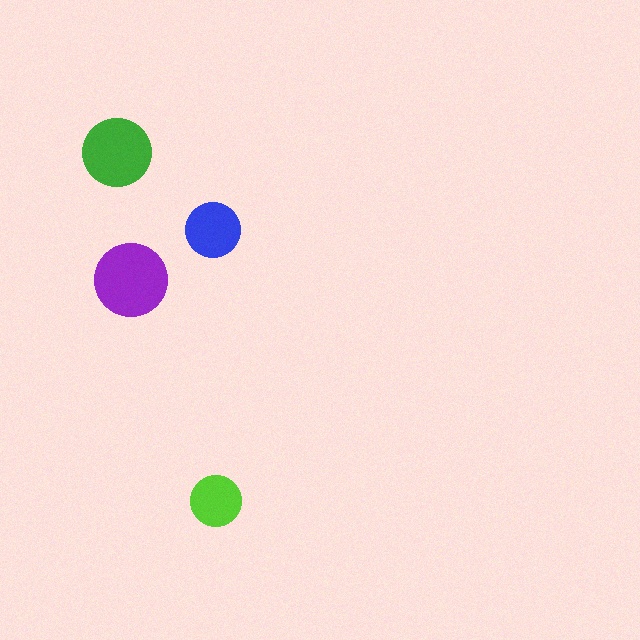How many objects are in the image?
There are 4 objects in the image.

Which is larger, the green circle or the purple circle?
The purple one.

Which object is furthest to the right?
The lime circle is rightmost.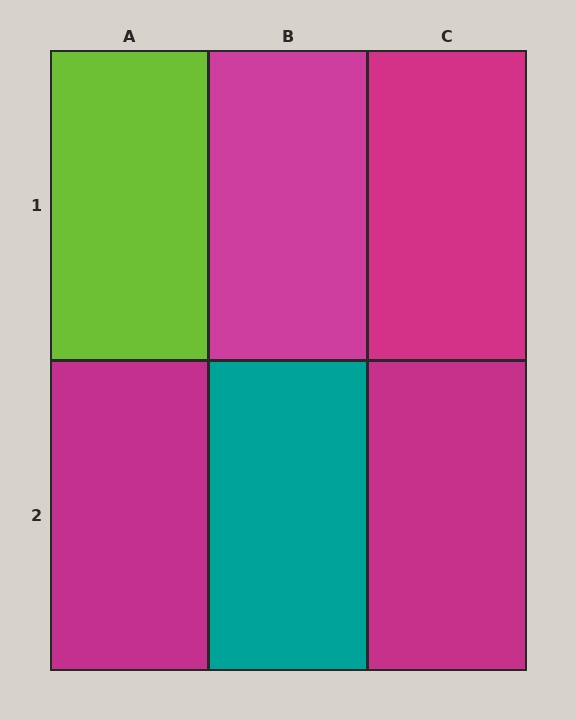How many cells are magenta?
4 cells are magenta.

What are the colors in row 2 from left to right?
Magenta, teal, magenta.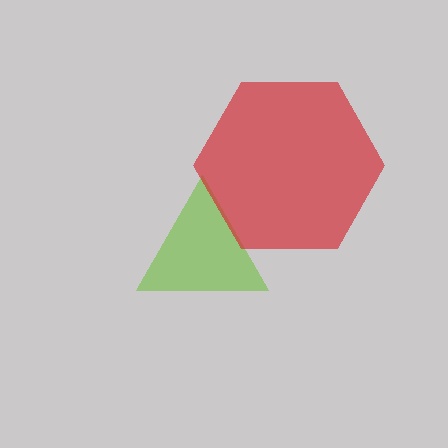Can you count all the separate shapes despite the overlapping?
Yes, there are 2 separate shapes.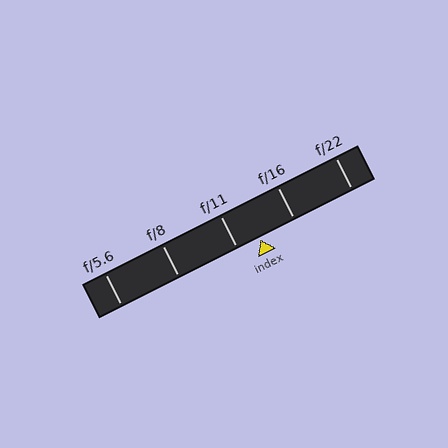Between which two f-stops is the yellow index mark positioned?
The index mark is between f/11 and f/16.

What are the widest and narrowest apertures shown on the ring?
The widest aperture shown is f/5.6 and the narrowest is f/22.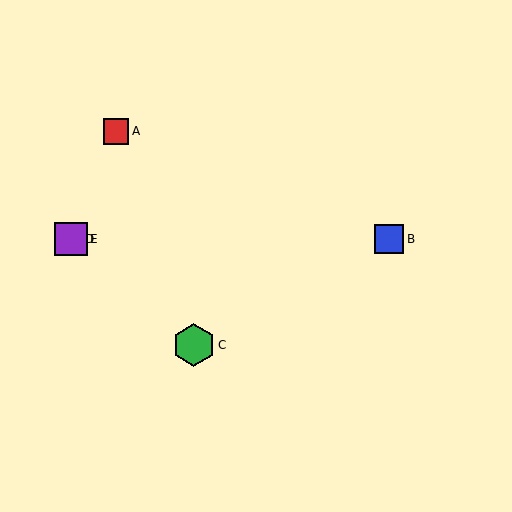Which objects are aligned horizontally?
Objects B, D, E are aligned horizontally.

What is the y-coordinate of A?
Object A is at y≈131.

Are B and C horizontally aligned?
No, B is at y≈239 and C is at y≈345.